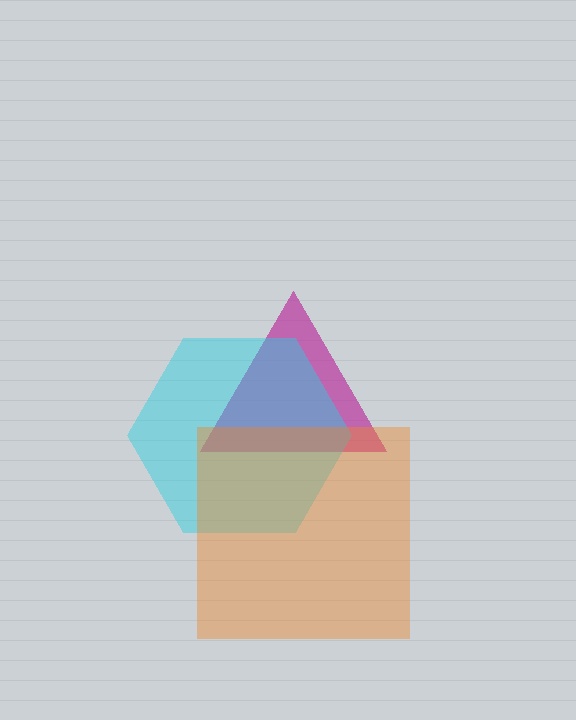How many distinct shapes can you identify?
There are 3 distinct shapes: a magenta triangle, a cyan hexagon, an orange square.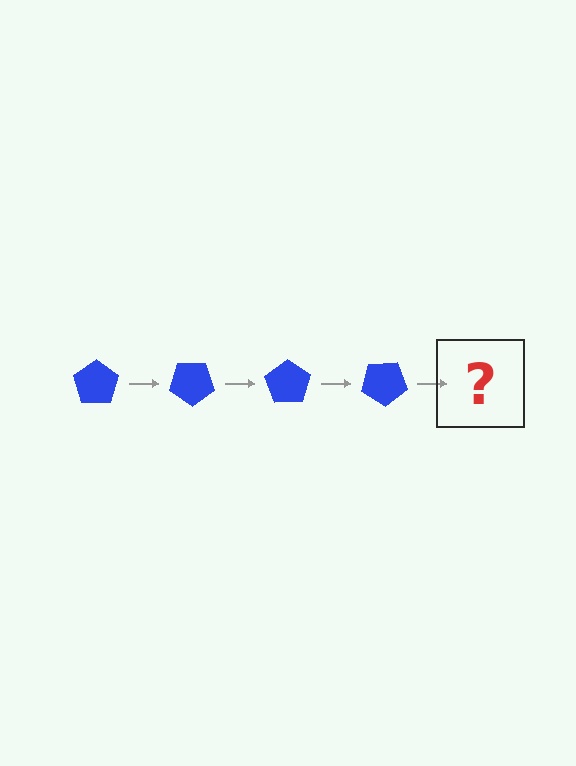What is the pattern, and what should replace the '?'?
The pattern is that the pentagon rotates 35 degrees each step. The '?' should be a blue pentagon rotated 140 degrees.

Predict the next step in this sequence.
The next step is a blue pentagon rotated 140 degrees.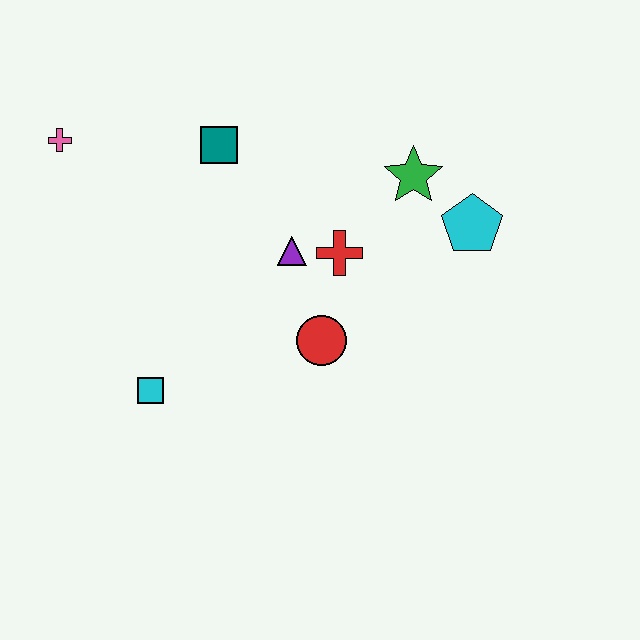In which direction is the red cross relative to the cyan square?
The red cross is to the right of the cyan square.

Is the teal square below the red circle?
No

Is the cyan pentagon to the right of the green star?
Yes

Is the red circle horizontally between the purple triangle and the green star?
Yes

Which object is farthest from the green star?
The pink cross is farthest from the green star.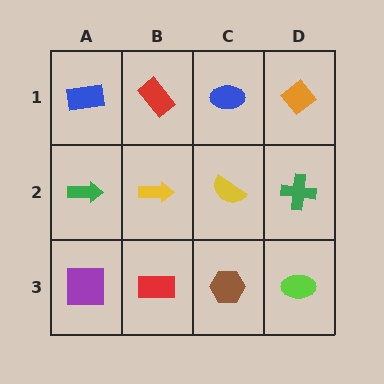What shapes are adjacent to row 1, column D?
A green cross (row 2, column D), a blue ellipse (row 1, column C).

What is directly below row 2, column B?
A red rectangle.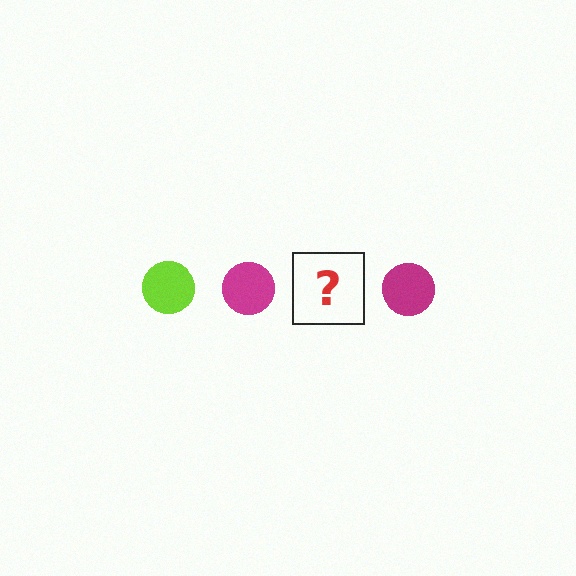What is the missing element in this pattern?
The missing element is a lime circle.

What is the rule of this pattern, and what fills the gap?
The rule is that the pattern cycles through lime, magenta circles. The gap should be filled with a lime circle.